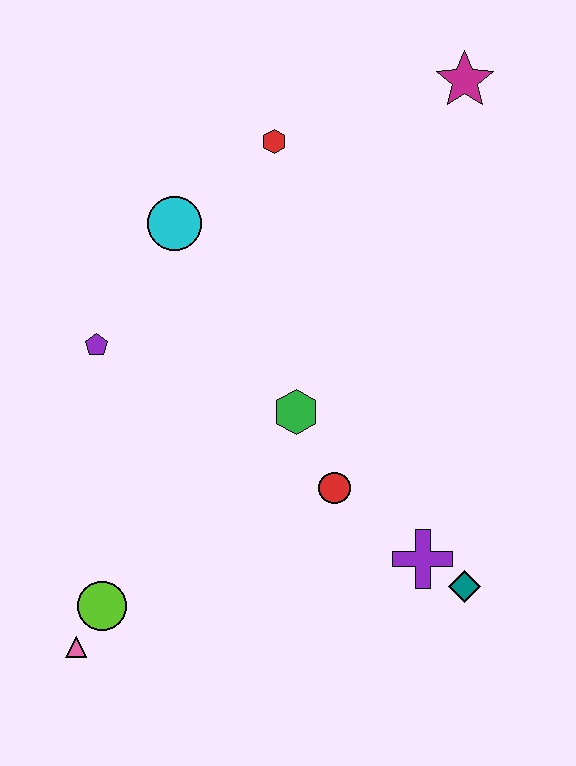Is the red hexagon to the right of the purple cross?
No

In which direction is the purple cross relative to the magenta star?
The purple cross is below the magenta star.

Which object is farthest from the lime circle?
The magenta star is farthest from the lime circle.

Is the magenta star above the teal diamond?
Yes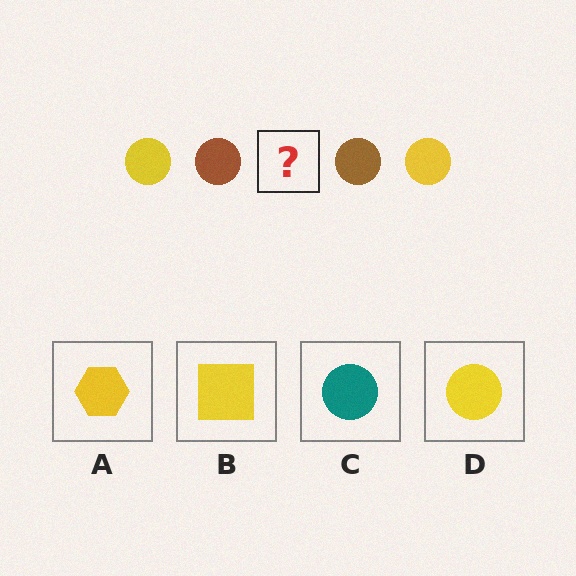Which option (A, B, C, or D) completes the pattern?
D.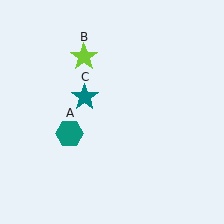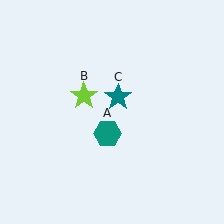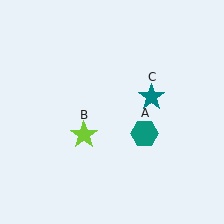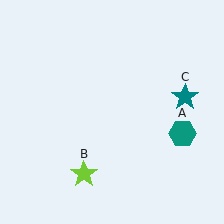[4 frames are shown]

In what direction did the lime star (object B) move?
The lime star (object B) moved down.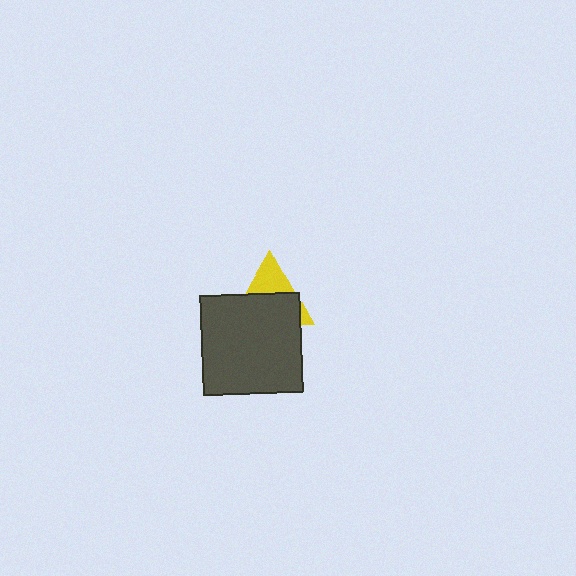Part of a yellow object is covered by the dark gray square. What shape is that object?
It is a triangle.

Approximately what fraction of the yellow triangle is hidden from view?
Roughly 63% of the yellow triangle is hidden behind the dark gray square.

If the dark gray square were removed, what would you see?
You would see the complete yellow triangle.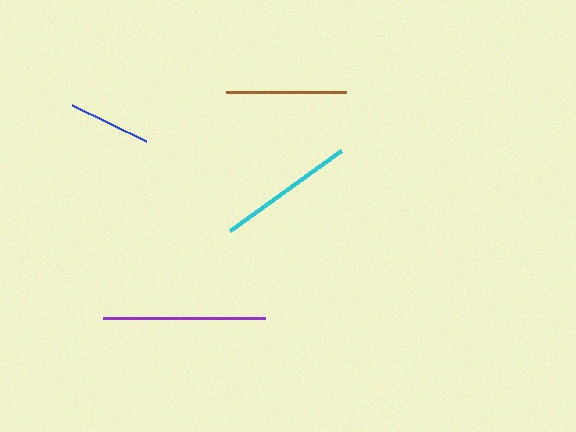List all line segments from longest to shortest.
From longest to shortest: purple, cyan, brown, blue.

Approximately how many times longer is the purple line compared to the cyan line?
The purple line is approximately 1.2 times the length of the cyan line.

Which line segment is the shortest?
The blue line is the shortest at approximately 82 pixels.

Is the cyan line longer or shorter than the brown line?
The cyan line is longer than the brown line.